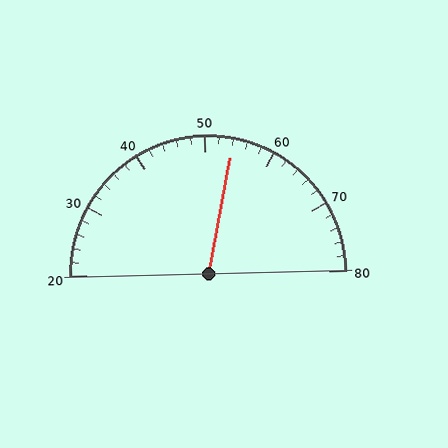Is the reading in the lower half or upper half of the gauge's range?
The reading is in the upper half of the range (20 to 80).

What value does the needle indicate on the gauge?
The needle indicates approximately 54.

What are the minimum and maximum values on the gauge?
The gauge ranges from 20 to 80.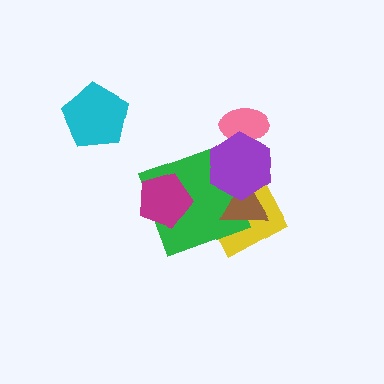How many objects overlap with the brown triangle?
3 objects overlap with the brown triangle.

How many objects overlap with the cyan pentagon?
0 objects overlap with the cyan pentagon.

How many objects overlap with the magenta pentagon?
1 object overlaps with the magenta pentagon.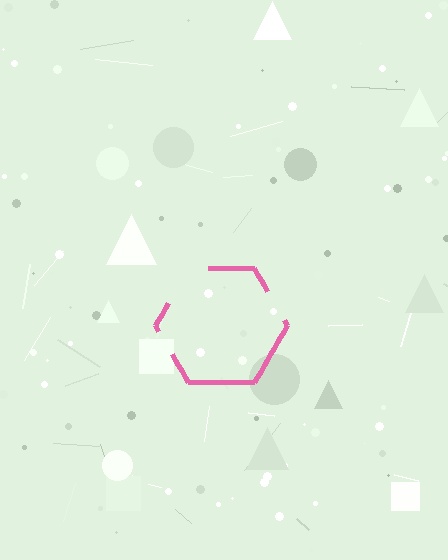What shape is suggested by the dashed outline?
The dashed outline suggests a hexagon.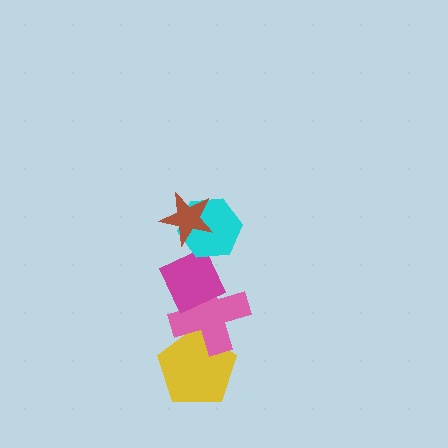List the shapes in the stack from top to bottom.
From top to bottom: the brown star, the cyan hexagon, the magenta diamond, the pink cross, the yellow pentagon.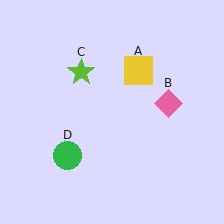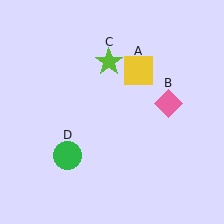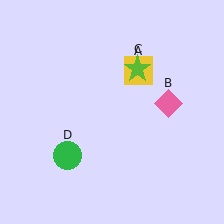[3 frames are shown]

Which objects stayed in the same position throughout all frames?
Yellow square (object A) and pink diamond (object B) and green circle (object D) remained stationary.